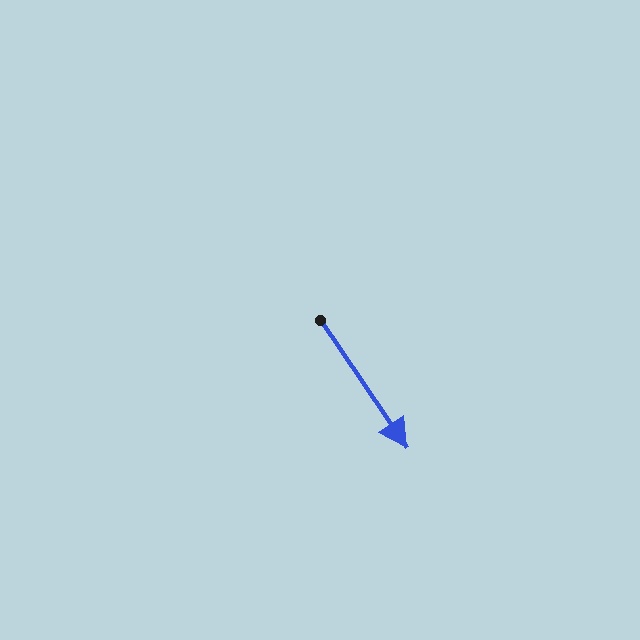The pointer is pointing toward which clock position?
Roughly 5 o'clock.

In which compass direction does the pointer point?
Southeast.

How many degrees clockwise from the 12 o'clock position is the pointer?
Approximately 146 degrees.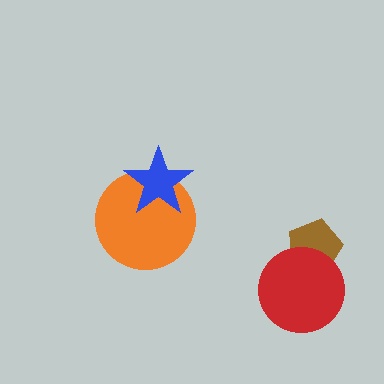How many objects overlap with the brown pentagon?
1 object overlaps with the brown pentagon.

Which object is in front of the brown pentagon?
The red circle is in front of the brown pentagon.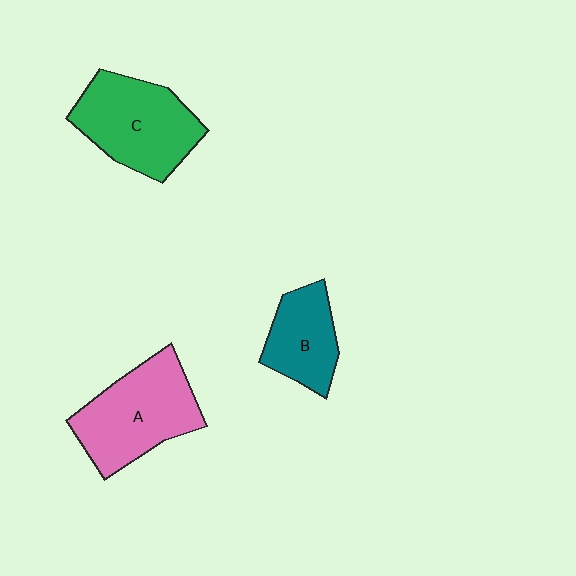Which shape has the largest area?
Shape A (pink).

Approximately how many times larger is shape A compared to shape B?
Approximately 1.6 times.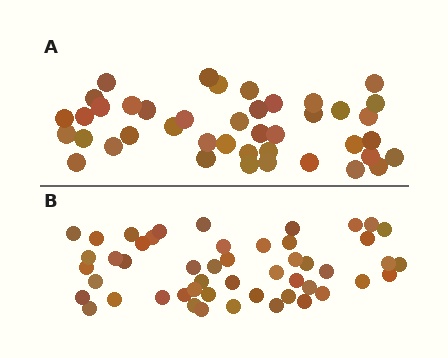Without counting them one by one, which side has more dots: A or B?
Region B (the bottom region) has more dots.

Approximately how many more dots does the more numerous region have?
Region B has roughly 8 or so more dots than region A.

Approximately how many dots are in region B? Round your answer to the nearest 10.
About 50 dots.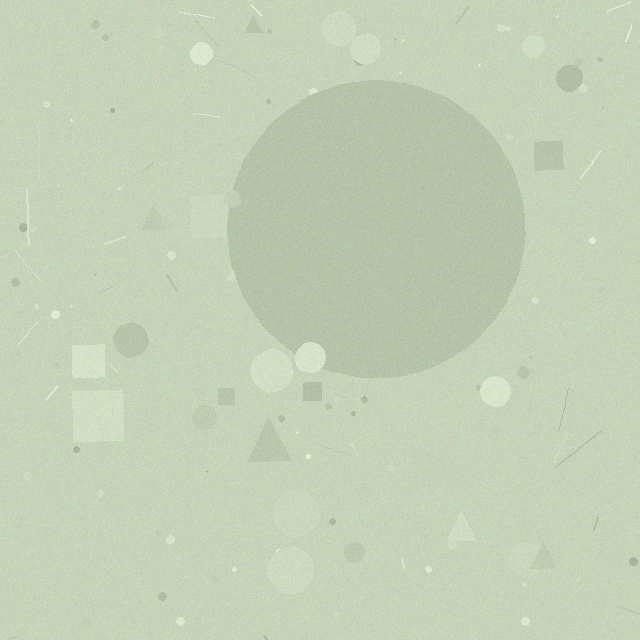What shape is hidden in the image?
A circle is hidden in the image.